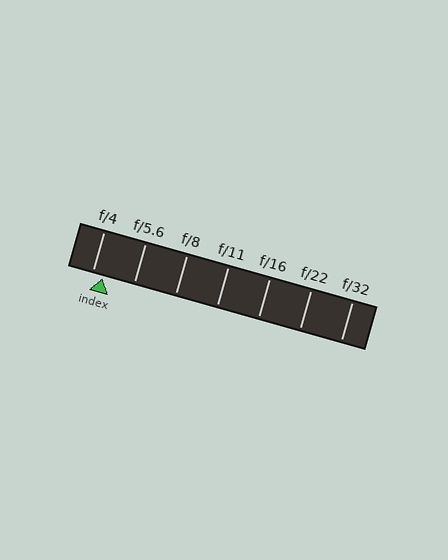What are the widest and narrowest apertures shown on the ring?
The widest aperture shown is f/4 and the narrowest is f/32.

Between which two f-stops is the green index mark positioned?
The index mark is between f/4 and f/5.6.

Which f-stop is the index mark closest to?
The index mark is closest to f/4.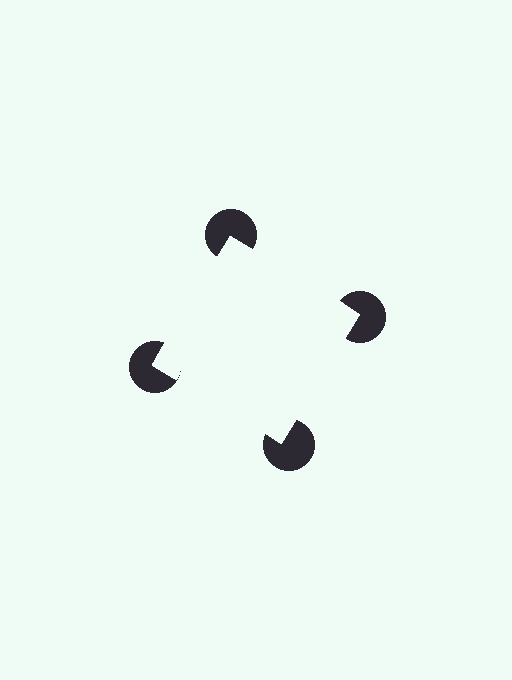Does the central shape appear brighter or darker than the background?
It typically appears slightly brighter than the background, even though no actual brightness change is drawn.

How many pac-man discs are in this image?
There are 4 — one at each vertex of the illusory square.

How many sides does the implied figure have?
4 sides.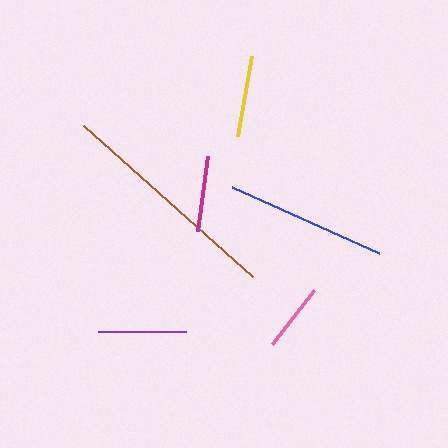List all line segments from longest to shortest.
From longest to shortest: brown, blue, purple, yellow, magenta, pink.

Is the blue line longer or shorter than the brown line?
The brown line is longer than the blue line.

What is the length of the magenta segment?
The magenta segment is approximately 75 pixels long.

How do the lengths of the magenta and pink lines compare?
The magenta and pink lines are approximately the same length.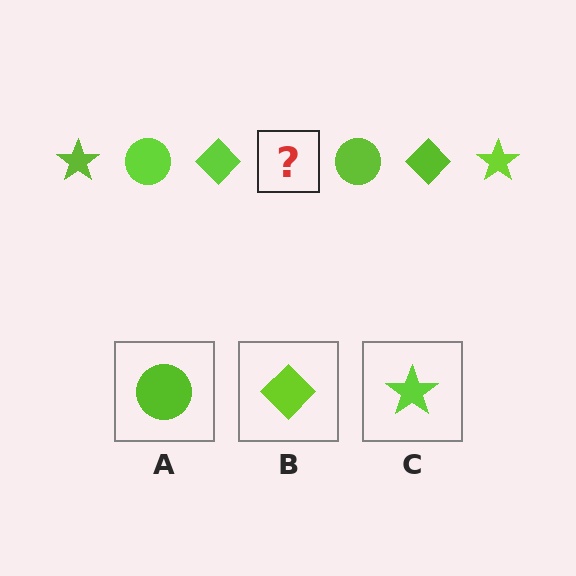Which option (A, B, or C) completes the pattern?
C.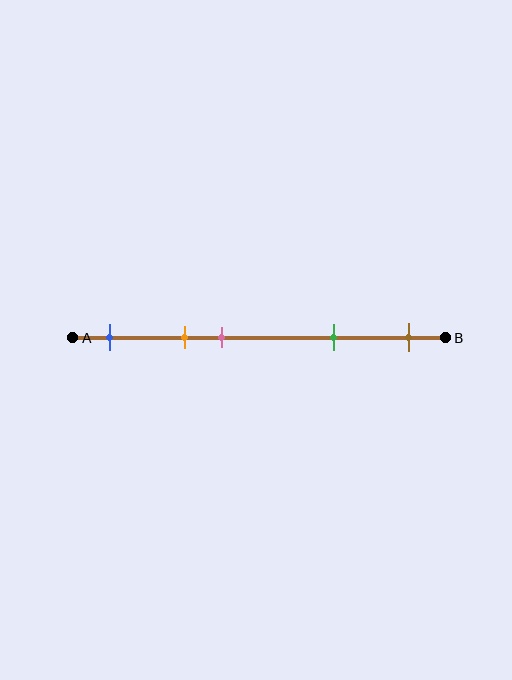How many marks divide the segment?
There are 5 marks dividing the segment.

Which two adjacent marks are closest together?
The orange and pink marks are the closest adjacent pair.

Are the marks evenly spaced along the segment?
No, the marks are not evenly spaced.